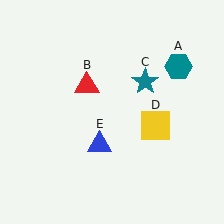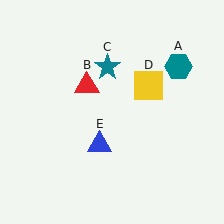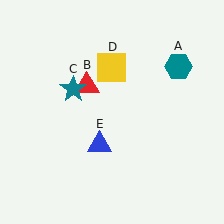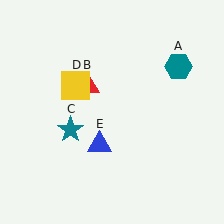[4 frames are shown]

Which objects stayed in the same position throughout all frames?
Teal hexagon (object A) and red triangle (object B) and blue triangle (object E) remained stationary.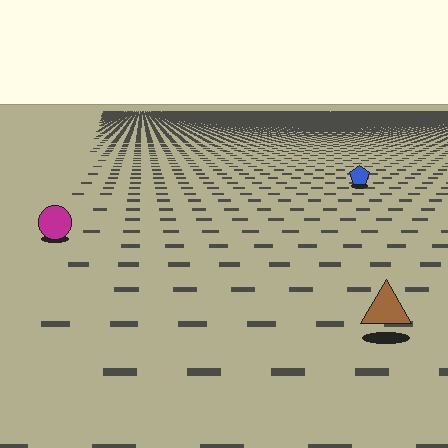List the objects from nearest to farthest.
From nearest to farthest: the brown triangle, the magenta circle, the blue pentagon.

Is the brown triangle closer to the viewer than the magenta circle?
Yes. The brown triangle is closer — you can tell from the texture gradient: the ground texture is coarser near it.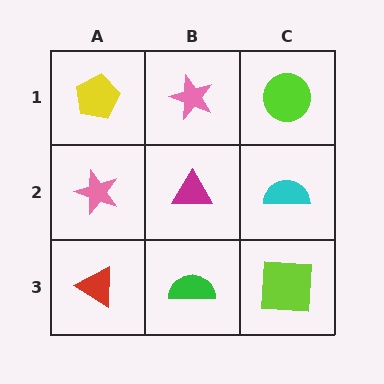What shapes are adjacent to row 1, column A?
A pink star (row 2, column A), a pink star (row 1, column B).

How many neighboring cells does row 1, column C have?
2.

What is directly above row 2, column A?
A yellow pentagon.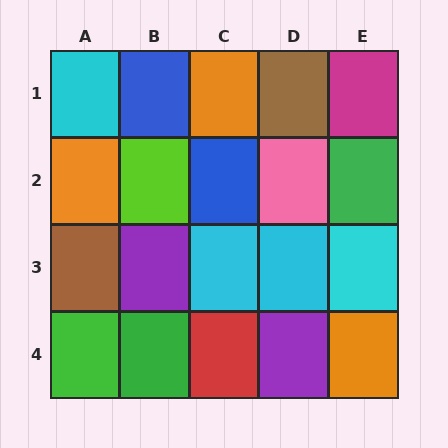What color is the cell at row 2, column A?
Orange.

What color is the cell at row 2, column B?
Lime.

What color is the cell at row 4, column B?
Green.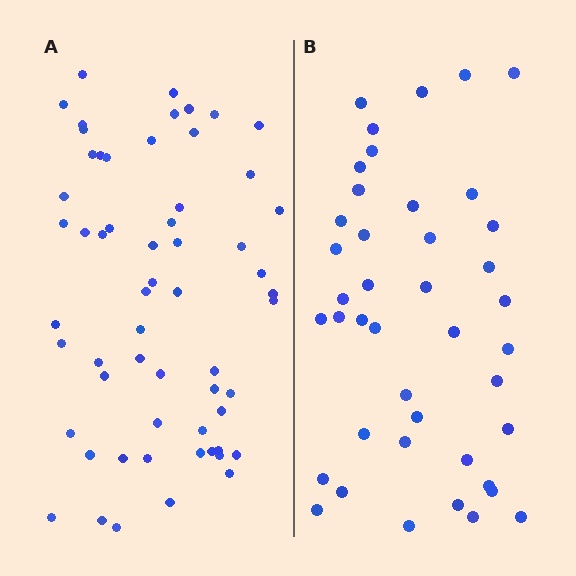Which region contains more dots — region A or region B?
Region A (the left region) has more dots.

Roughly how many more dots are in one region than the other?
Region A has approximately 15 more dots than region B.